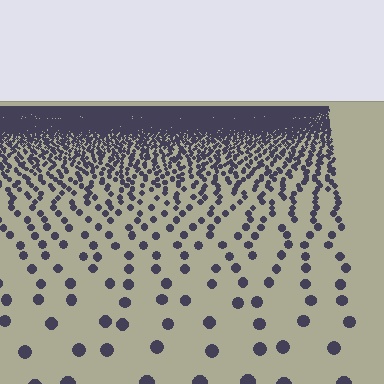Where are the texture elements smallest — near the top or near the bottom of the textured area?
Near the top.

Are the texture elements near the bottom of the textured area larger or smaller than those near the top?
Larger. Near the bottom, elements are closer to the viewer and appear at a bigger on-screen size.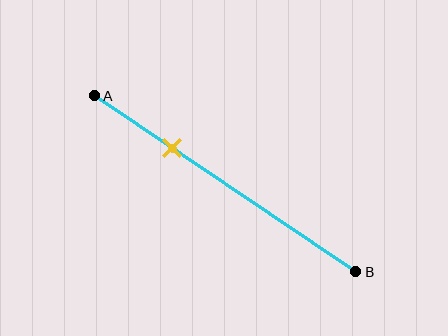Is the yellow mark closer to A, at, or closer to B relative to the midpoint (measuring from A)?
The yellow mark is closer to point A than the midpoint of segment AB.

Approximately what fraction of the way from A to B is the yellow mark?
The yellow mark is approximately 30% of the way from A to B.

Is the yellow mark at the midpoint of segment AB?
No, the mark is at about 30% from A, not at the 50% midpoint.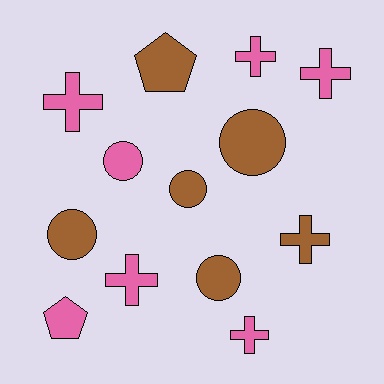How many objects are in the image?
There are 13 objects.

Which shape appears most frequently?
Cross, with 6 objects.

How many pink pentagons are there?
There is 1 pink pentagon.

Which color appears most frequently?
Pink, with 7 objects.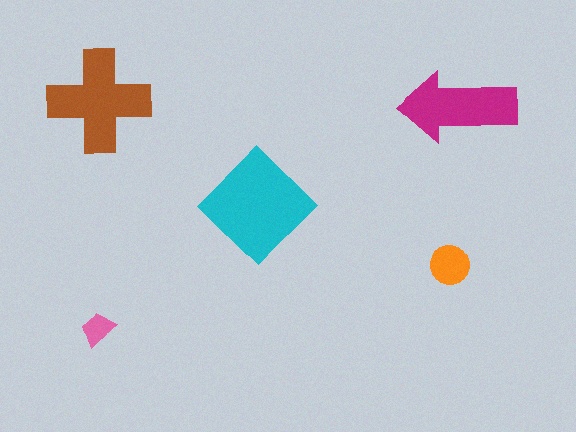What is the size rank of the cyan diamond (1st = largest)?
1st.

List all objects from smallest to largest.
The pink trapezoid, the orange circle, the magenta arrow, the brown cross, the cyan diamond.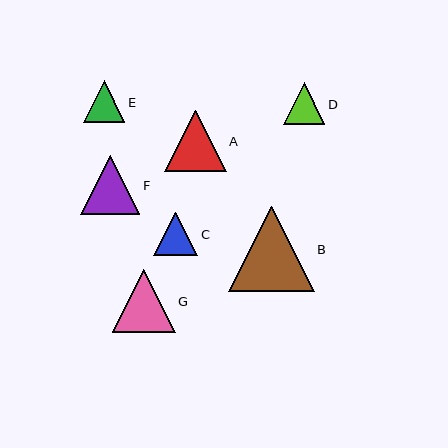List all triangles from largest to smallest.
From largest to smallest: B, G, A, F, C, E, D.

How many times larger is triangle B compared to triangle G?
Triangle B is approximately 1.4 times the size of triangle G.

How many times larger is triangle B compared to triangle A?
Triangle B is approximately 1.4 times the size of triangle A.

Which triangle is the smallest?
Triangle D is the smallest with a size of approximately 41 pixels.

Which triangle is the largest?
Triangle B is the largest with a size of approximately 86 pixels.